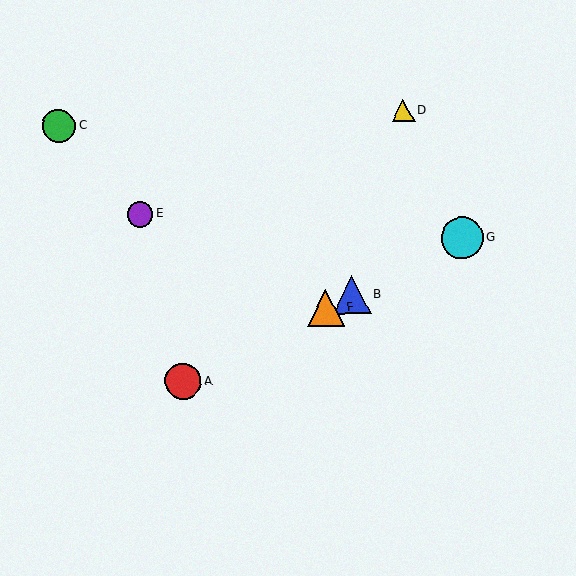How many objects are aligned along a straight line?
4 objects (A, B, F, G) are aligned along a straight line.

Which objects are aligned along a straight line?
Objects A, B, F, G are aligned along a straight line.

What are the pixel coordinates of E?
Object E is at (140, 214).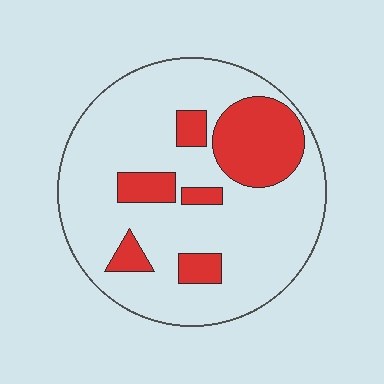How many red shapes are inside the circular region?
6.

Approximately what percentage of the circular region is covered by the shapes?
Approximately 25%.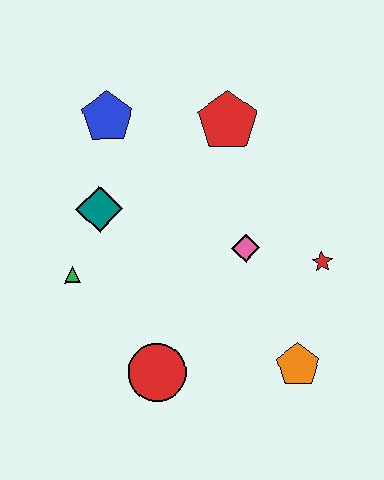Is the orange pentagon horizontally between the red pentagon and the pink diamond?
No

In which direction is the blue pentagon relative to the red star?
The blue pentagon is to the left of the red star.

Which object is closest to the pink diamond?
The red star is closest to the pink diamond.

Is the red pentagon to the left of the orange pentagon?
Yes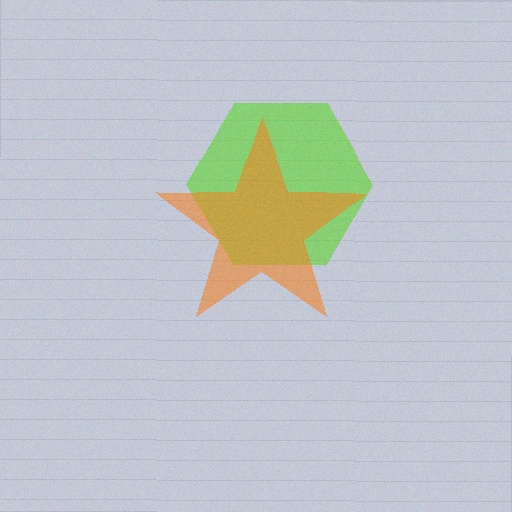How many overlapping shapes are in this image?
There are 2 overlapping shapes in the image.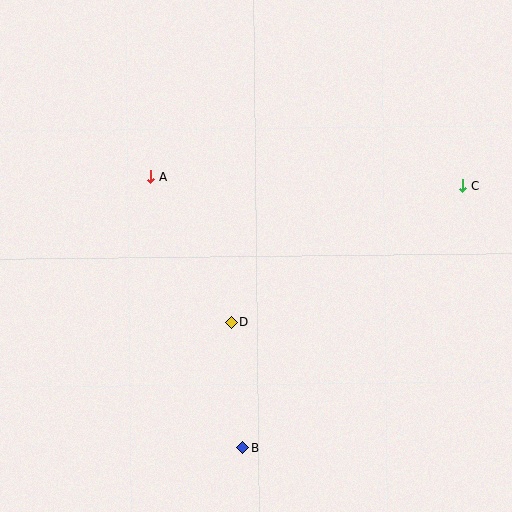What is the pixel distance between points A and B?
The distance between A and B is 286 pixels.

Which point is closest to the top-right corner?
Point C is closest to the top-right corner.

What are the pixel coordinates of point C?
Point C is at (463, 185).